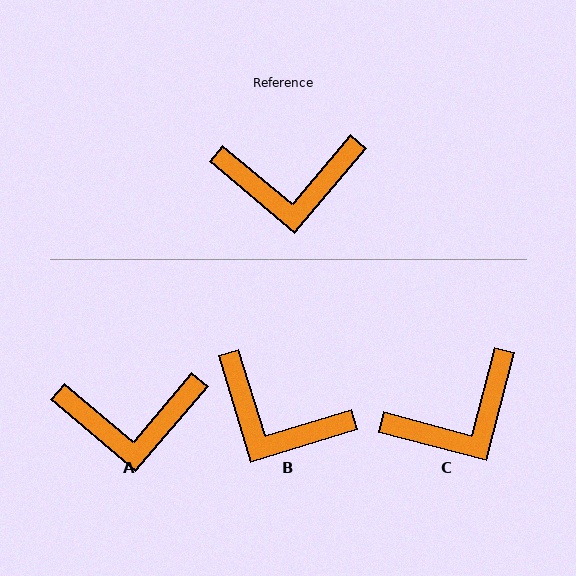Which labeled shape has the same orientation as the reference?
A.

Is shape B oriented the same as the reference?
No, it is off by about 33 degrees.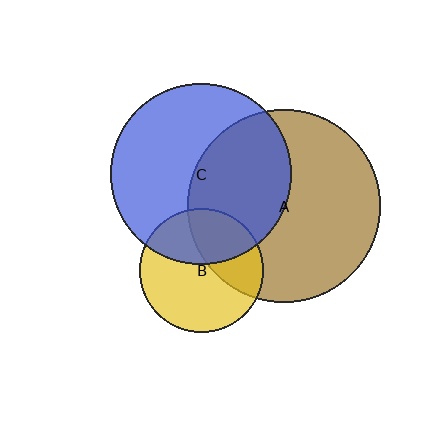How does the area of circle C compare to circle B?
Approximately 2.1 times.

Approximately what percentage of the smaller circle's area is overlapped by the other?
Approximately 35%.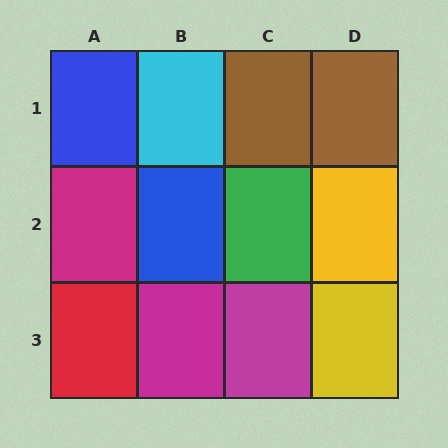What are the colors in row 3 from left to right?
Red, magenta, magenta, yellow.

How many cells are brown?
2 cells are brown.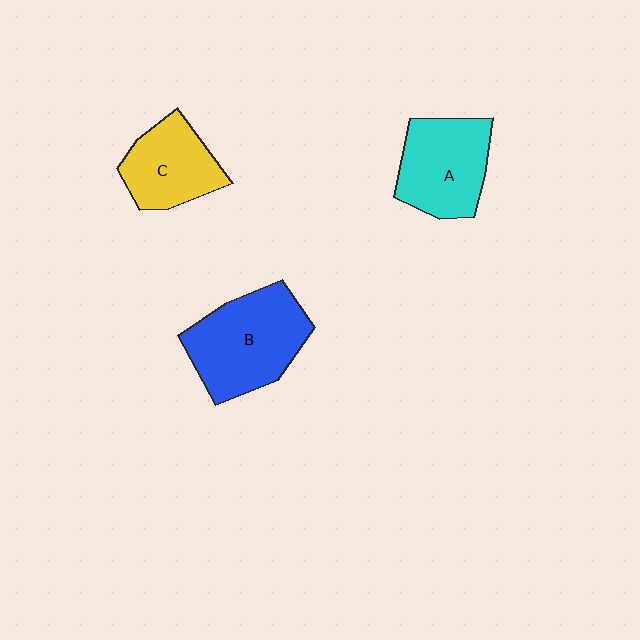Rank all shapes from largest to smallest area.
From largest to smallest: B (blue), A (cyan), C (yellow).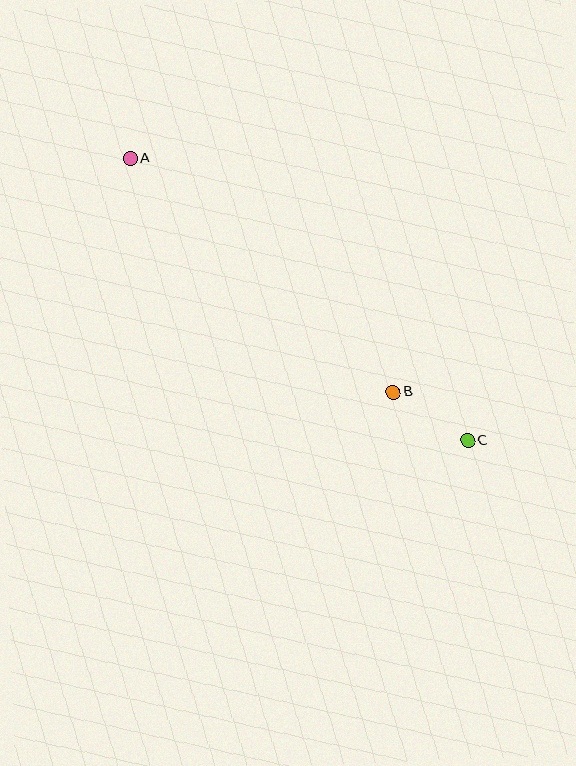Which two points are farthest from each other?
Points A and C are farthest from each other.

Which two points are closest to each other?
Points B and C are closest to each other.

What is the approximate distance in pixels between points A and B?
The distance between A and B is approximately 352 pixels.